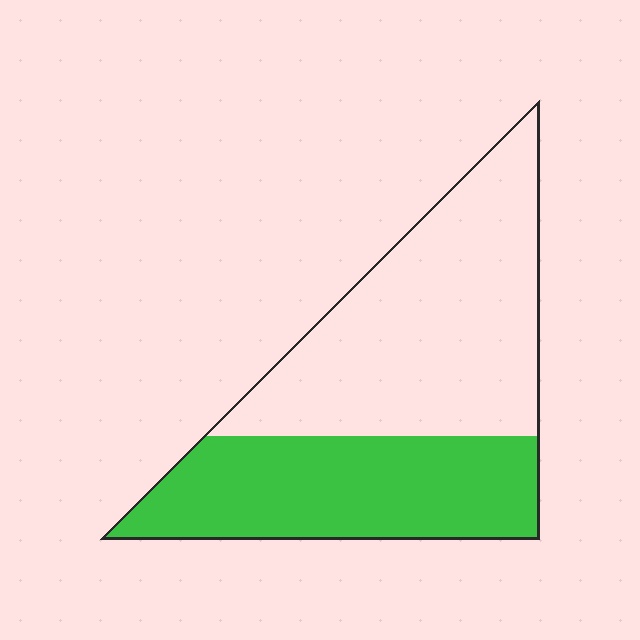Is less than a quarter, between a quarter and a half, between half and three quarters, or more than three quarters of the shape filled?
Between a quarter and a half.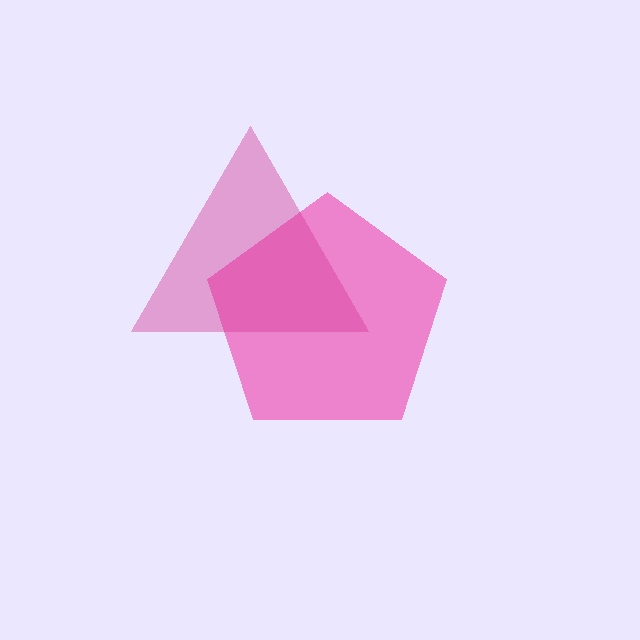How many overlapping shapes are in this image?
There are 2 overlapping shapes in the image.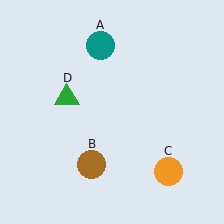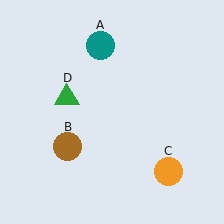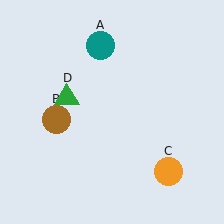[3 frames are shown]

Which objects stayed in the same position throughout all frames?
Teal circle (object A) and orange circle (object C) and green triangle (object D) remained stationary.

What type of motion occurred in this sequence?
The brown circle (object B) rotated clockwise around the center of the scene.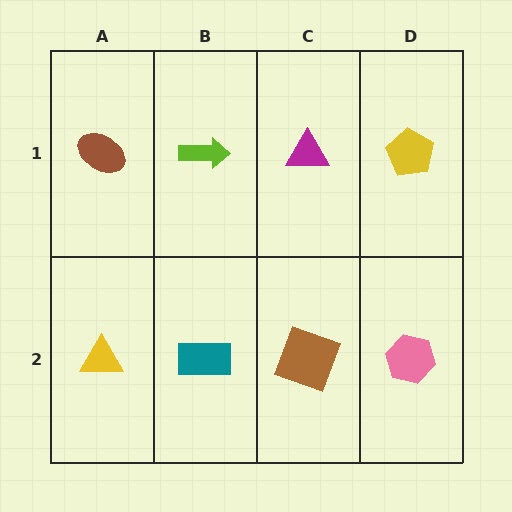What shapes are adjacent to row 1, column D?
A pink hexagon (row 2, column D), a magenta triangle (row 1, column C).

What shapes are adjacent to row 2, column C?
A magenta triangle (row 1, column C), a teal rectangle (row 2, column B), a pink hexagon (row 2, column D).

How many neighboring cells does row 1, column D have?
2.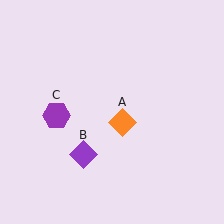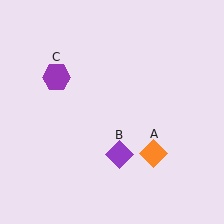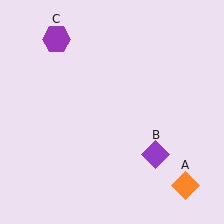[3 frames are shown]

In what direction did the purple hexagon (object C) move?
The purple hexagon (object C) moved up.